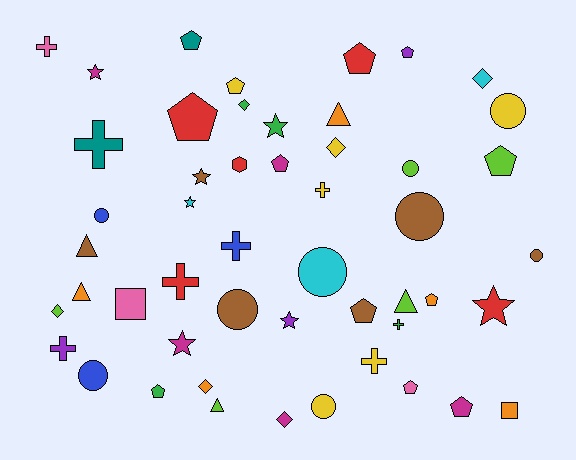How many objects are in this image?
There are 50 objects.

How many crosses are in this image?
There are 8 crosses.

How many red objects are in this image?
There are 5 red objects.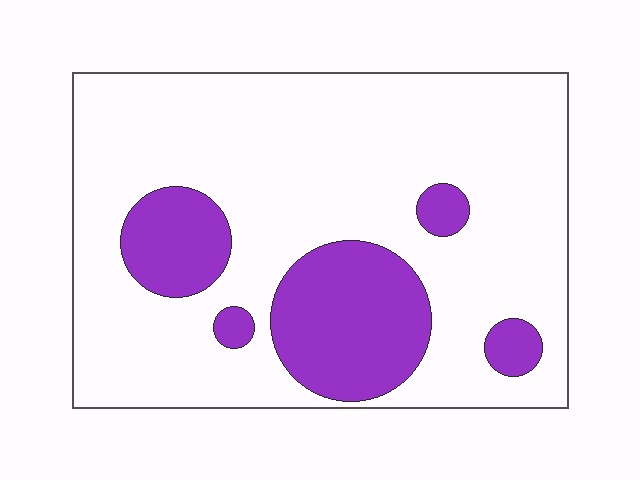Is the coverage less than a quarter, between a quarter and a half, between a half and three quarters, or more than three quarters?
Less than a quarter.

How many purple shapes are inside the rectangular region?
5.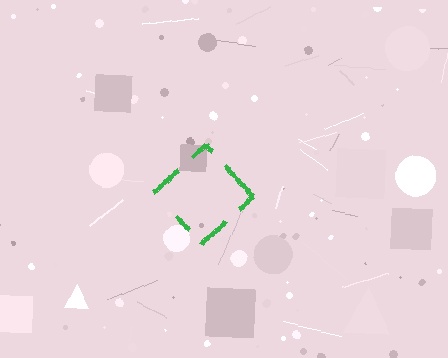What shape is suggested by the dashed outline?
The dashed outline suggests a diamond.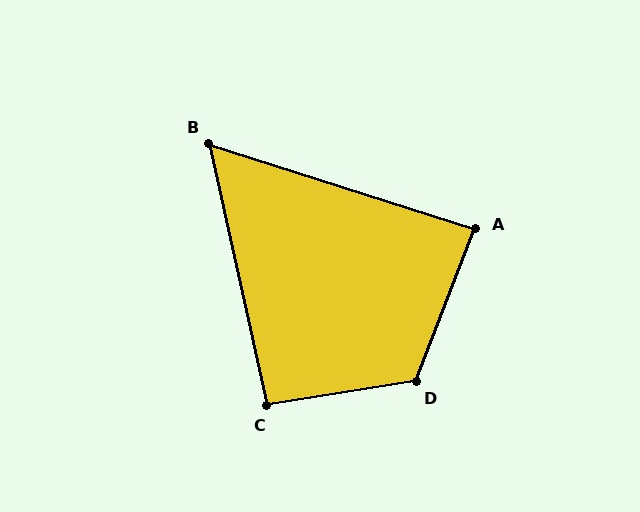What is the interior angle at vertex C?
Approximately 94 degrees (approximately right).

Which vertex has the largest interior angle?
D, at approximately 120 degrees.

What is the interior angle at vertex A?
Approximately 86 degrees (approximately right).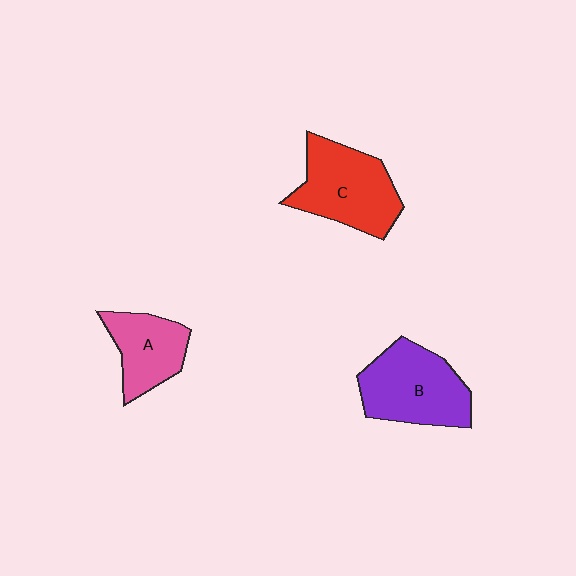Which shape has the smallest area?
Shape A (pink).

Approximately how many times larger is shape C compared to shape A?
Approximately 1.4 times.